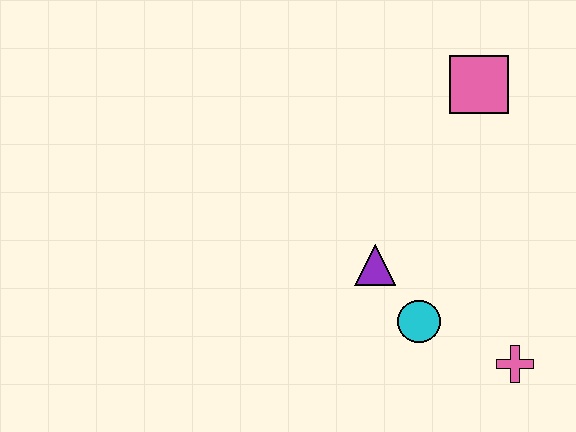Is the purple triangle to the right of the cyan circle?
No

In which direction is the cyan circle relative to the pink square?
The cyan circle is below the pink square.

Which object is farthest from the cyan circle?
The pink square is farthest from the cyan circle.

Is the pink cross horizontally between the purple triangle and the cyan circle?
No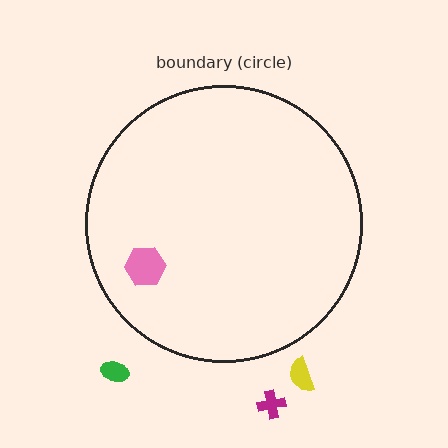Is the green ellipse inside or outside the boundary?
Outside.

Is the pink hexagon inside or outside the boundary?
Inside.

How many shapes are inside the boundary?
1 inside, 3 outside.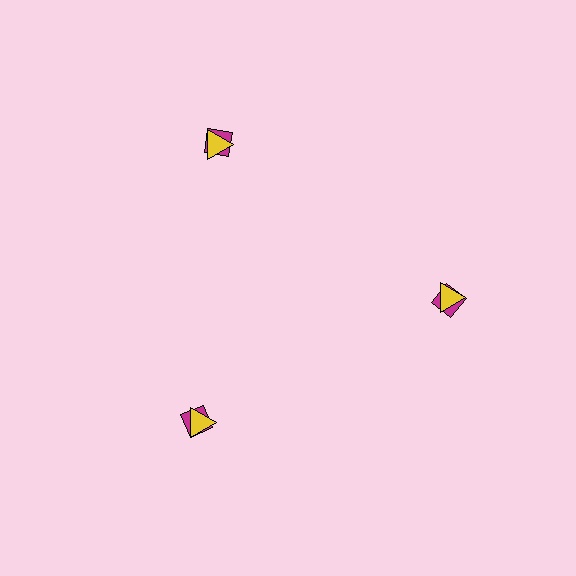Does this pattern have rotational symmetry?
Yes, this pattern has 3-fold rotational symmetry. It looks the same after rotating 120 degrees around the center.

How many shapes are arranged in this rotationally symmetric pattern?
There are 6 shapes, arranged in 3 groups of 2.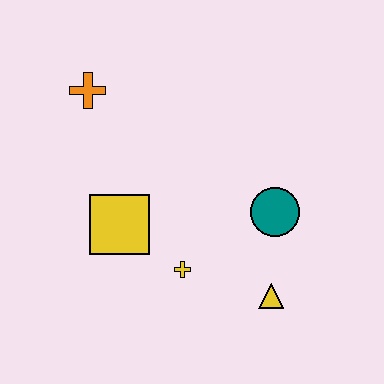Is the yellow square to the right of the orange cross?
Yes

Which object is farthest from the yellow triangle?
The orange cross is farthest from the yellow triangle.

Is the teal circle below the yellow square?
No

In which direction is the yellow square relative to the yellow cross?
The yellow square is to the left of the yellow cross.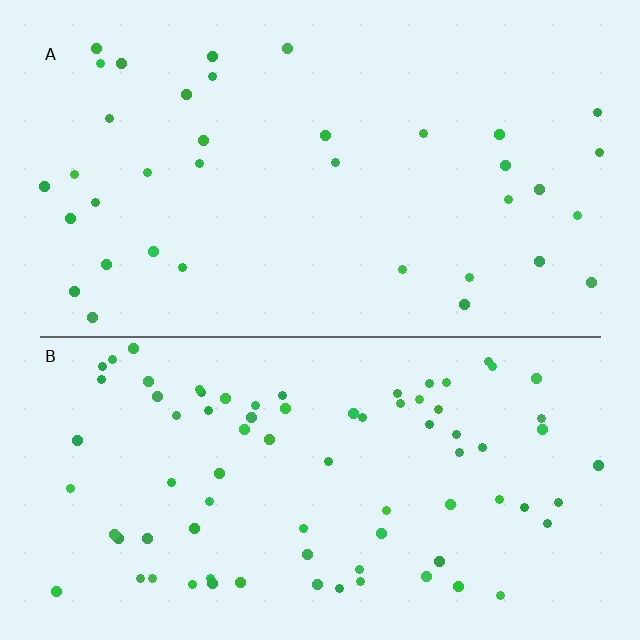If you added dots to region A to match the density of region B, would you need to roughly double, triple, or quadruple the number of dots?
Approximately double.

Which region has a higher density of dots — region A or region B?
B (the bottom).